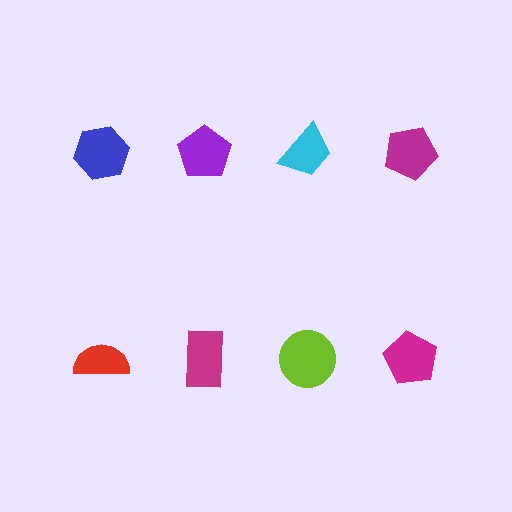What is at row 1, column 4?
A magenta pentagon.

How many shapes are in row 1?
4 shapes.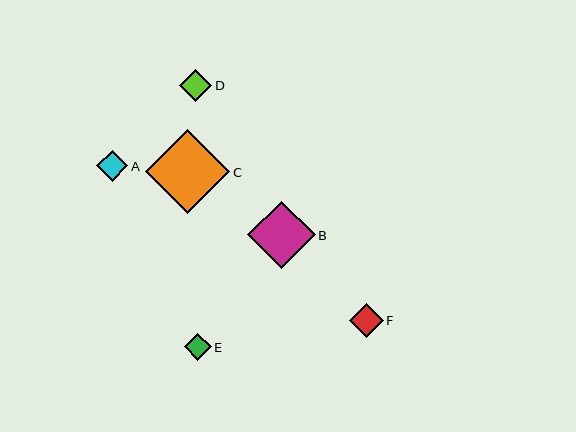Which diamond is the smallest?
Diamond E is the smallest with a size of approximately 27 pixels.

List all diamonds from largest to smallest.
From largest to smallest: C, B, F, D, A, E.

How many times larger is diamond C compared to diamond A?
Diamond C is approximately 2.7 times the size of diamond A.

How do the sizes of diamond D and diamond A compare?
Diamond D and diamond A are approximately the same size.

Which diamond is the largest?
Diamond C is the largest with a size of approximately 84 pixels.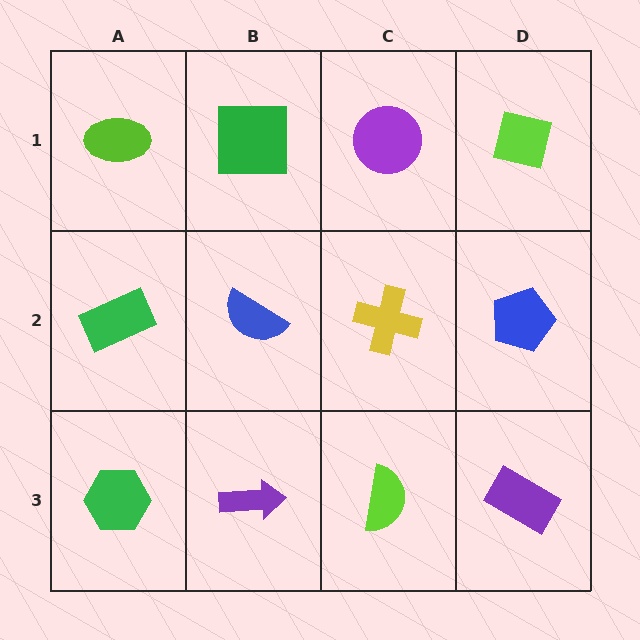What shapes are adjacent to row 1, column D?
A blue pentagon (row 2, column D), a purple circle (row 1, column C).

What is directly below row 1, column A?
A green rectangle.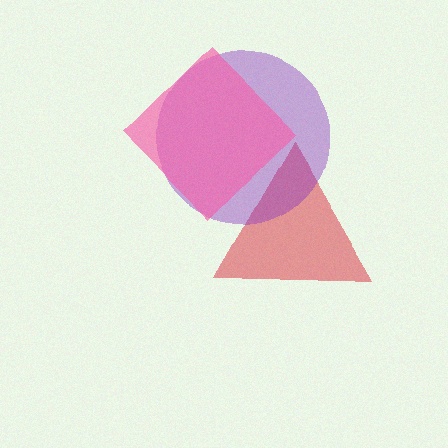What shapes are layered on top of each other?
The layered shapes are: a red triangle, a purple circle, a pink diamond.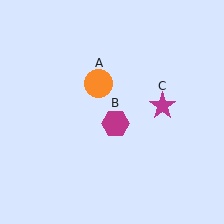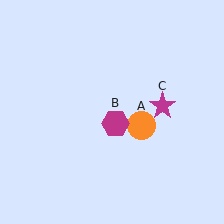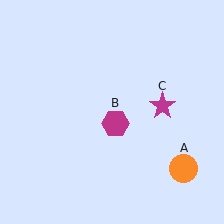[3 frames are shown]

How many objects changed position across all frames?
1 object changed position: orange circle (object A).